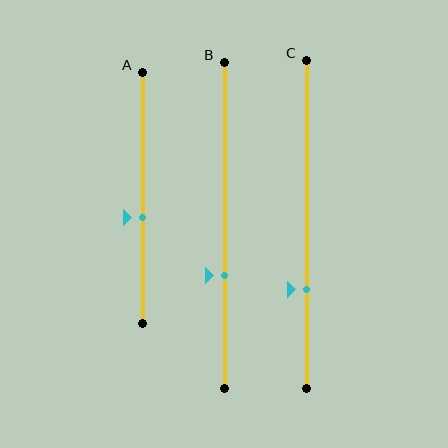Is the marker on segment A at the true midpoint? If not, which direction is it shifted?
No, the marker on segment A is shifted downward by about 8% of the segment length.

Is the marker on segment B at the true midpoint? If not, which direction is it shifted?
No, the marker on segment B is shifted downward by about 15% of the segment length.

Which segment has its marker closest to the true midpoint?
Segment A has its marker closest to the true midpoint.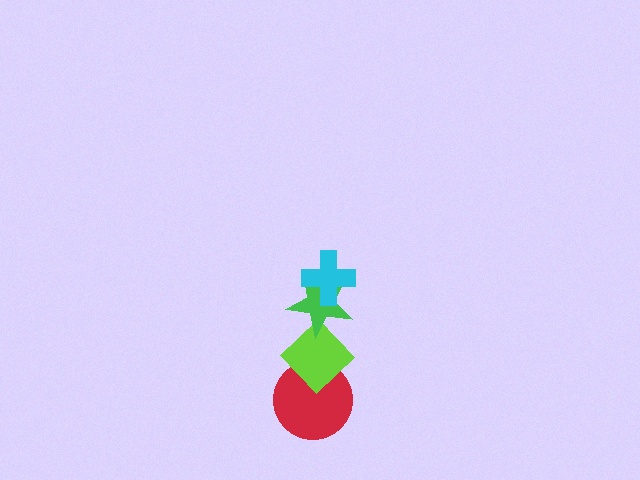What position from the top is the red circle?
The red circle is 4th from the top.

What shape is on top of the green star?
The cyan cross is on top of the green star.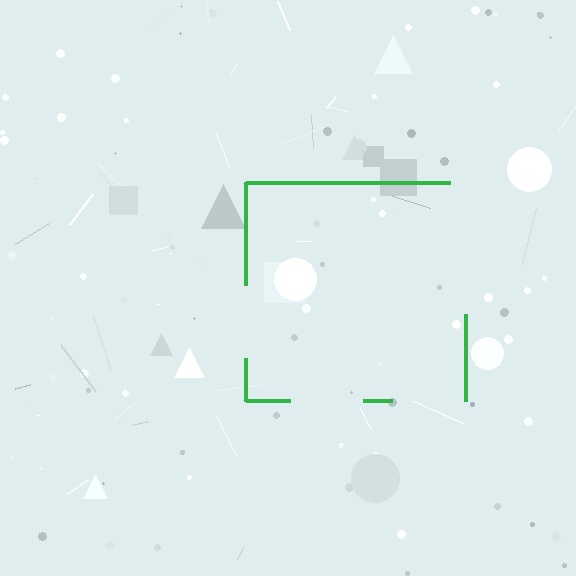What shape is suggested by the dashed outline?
The dashed outline suggests a square.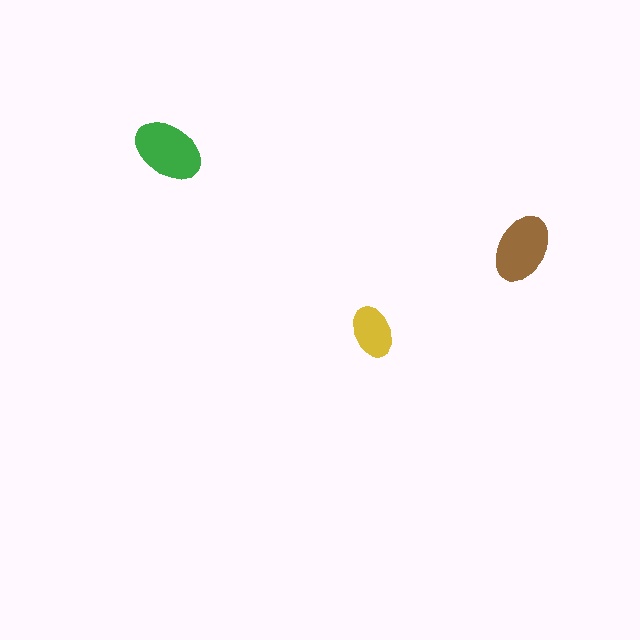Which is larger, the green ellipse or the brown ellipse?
The green one.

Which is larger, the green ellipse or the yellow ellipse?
The green one.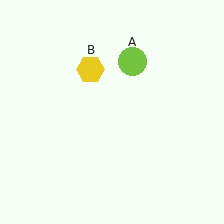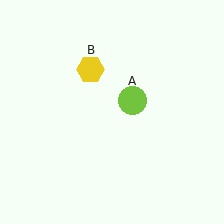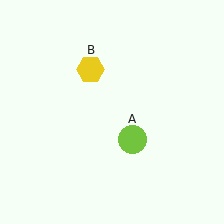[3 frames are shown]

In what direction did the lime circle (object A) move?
The lime circle (object A) moved down.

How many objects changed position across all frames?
1 object changed position: lime circle (object A).